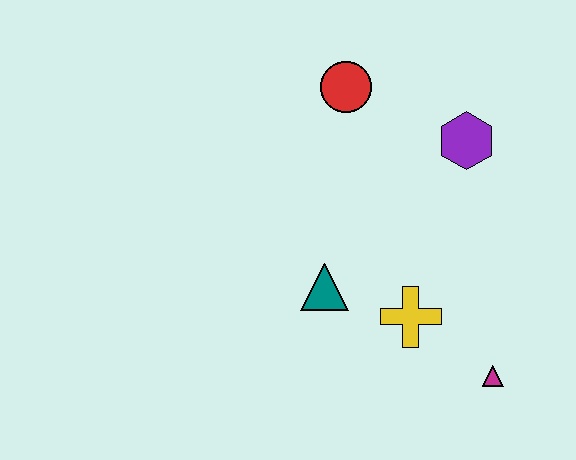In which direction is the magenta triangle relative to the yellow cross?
The magenta triangle is to the right of the yellow cross.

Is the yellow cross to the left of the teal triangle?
No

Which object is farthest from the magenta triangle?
The red circle is farthest from the magenta triangle.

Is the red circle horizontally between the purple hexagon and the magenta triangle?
No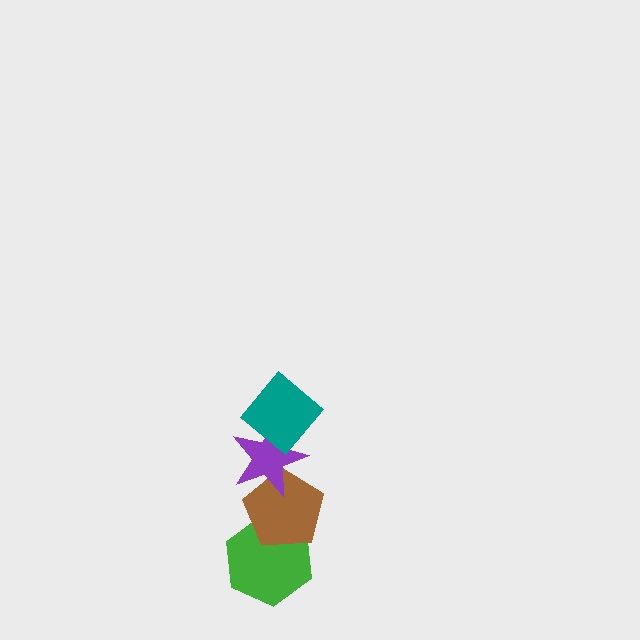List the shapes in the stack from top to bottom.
From top to bottom: the teal diamond, the purple star, the brown pentagon, the green hexagon.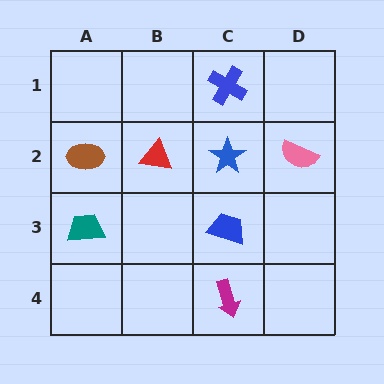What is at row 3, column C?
A blue trapezoid.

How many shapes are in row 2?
4 shapes.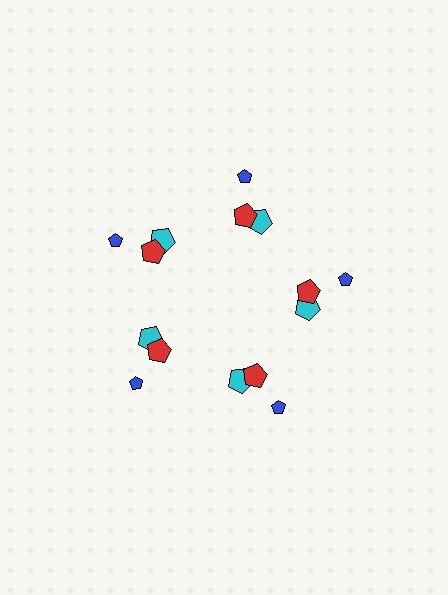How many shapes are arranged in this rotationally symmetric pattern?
There are 15 shapes, arranged in 5 groups of 3.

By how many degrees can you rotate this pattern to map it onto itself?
The pattern maps onto itself every 72 degrees of rotation.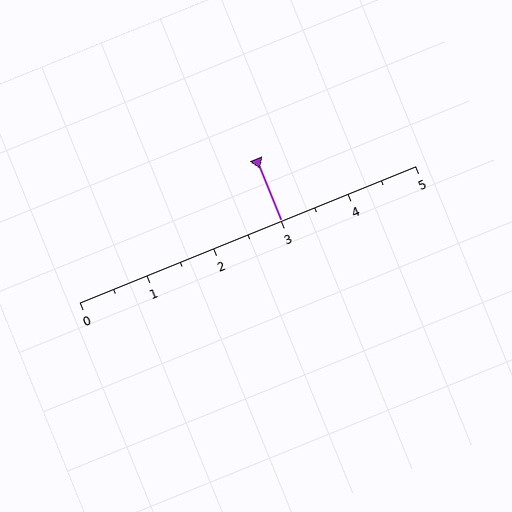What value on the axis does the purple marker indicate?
The marker indicates approximately 3.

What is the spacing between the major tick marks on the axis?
The major ticks are spaced 1 apart.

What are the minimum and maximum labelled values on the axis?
The axis runs from 0 to 5.